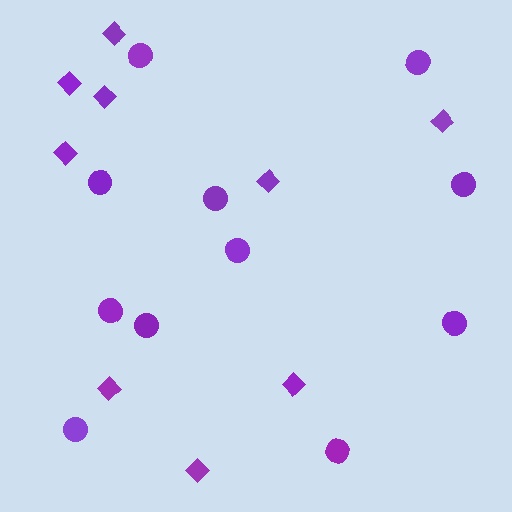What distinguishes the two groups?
There are 2 groups: one group of circles (11) and one group of diamonds (9).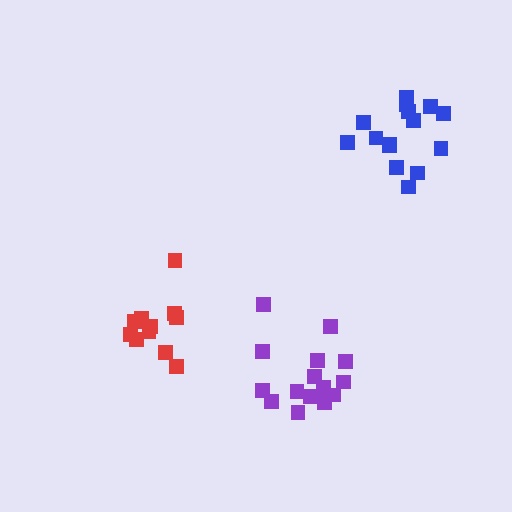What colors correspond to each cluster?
The clusters are colored: purple, red, blue.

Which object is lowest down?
The purple cluster is bottommost.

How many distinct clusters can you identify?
There are 3 distinct clusters.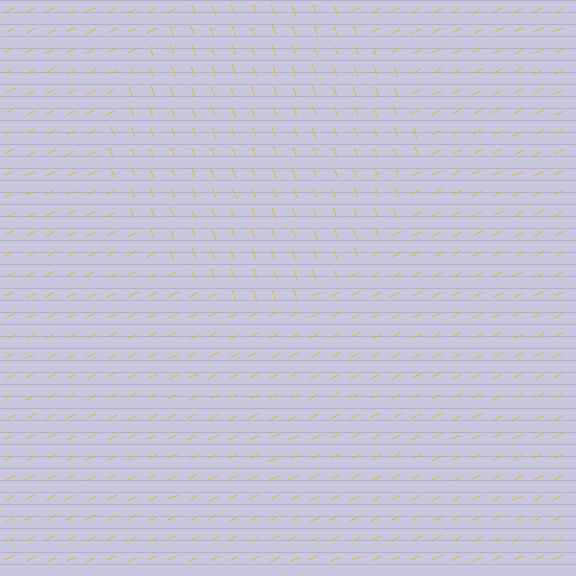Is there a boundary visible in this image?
Yes, there is a texture boundary formed by a change in line orientation.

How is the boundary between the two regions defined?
The boundary is defined purely by a change in line orientation (approximately 85 degrees difference). All lines are the same color and thickness.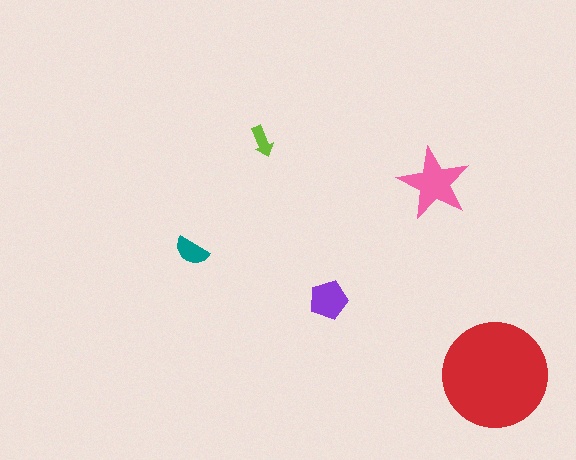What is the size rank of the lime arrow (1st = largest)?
5th.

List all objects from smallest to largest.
The lime arrow, the teal semicircle, the purple pentagon, the pink star, the red circle.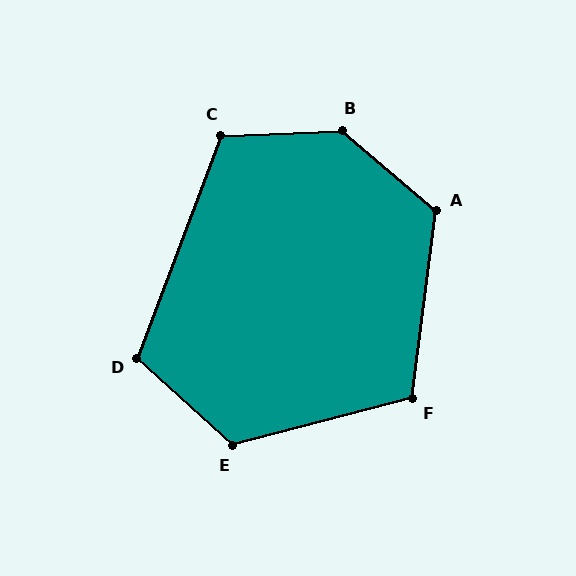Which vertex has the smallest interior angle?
F, at approximately 111 degrees.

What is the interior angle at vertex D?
Approximately 112 degrees (obtuse).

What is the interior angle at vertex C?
Approximately 113 degrees (obtuse).